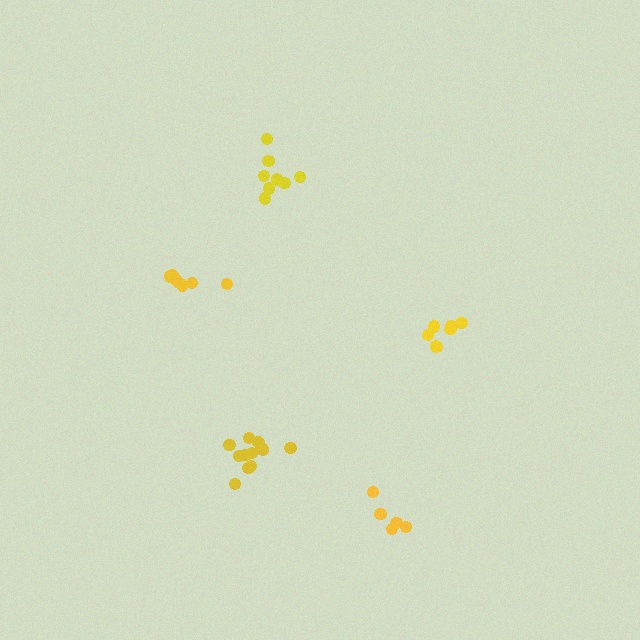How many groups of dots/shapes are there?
There are 5 groups.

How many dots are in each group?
Group 1: 8 dots, Group 2: 7 dots, Group 3: 11 dots, Group 4: 5 dots, Group 5: 6 dots (37 total).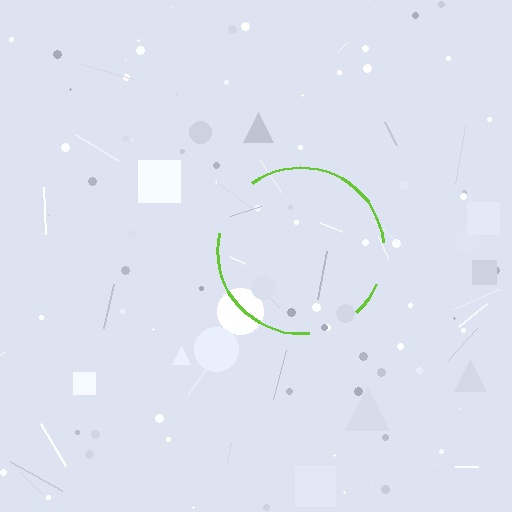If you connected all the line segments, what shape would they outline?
They would outline a circle.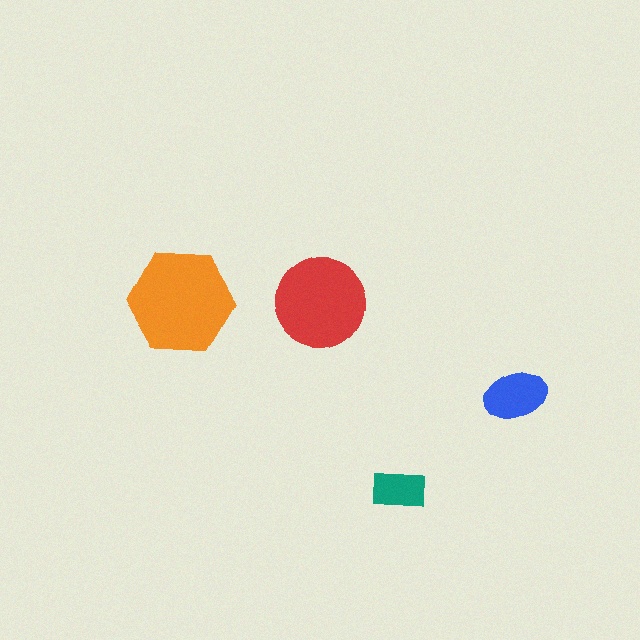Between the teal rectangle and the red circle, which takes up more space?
The red circle.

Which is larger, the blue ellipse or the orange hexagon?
The orange hexagon.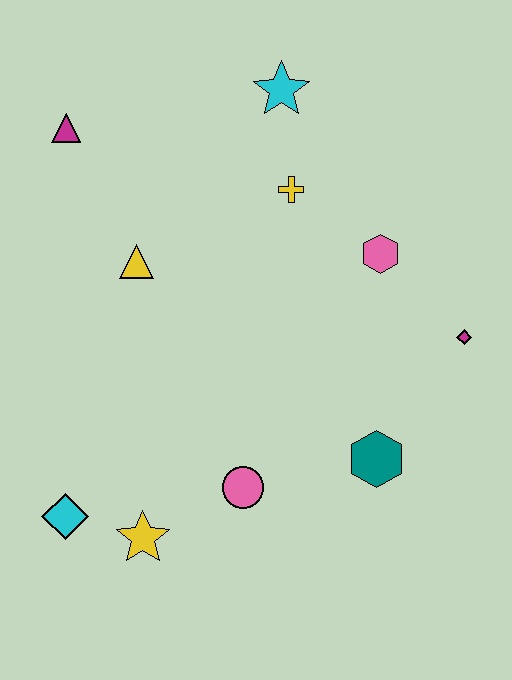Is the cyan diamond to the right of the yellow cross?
No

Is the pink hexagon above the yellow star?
Yes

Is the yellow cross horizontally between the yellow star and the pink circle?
No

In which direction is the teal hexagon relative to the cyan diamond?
The teal hexagon is to the right of the cyan diamond.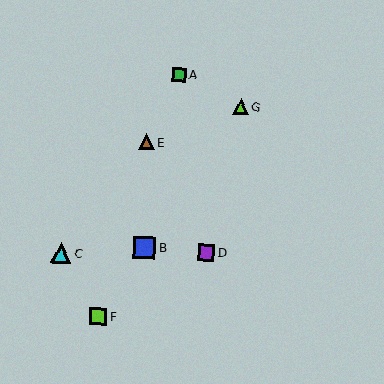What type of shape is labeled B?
Shape B is a blue square.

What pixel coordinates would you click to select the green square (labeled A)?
Click at (179, 75) to select the green square A.